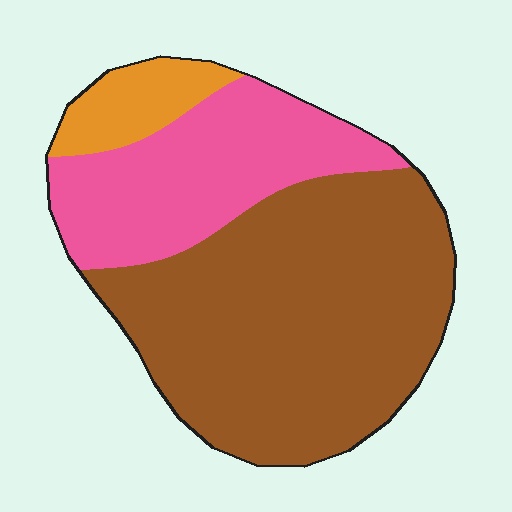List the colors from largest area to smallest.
From largest to smallest: brown, pink, orange.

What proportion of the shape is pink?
Pink takes up about one third (1/3) of the shape.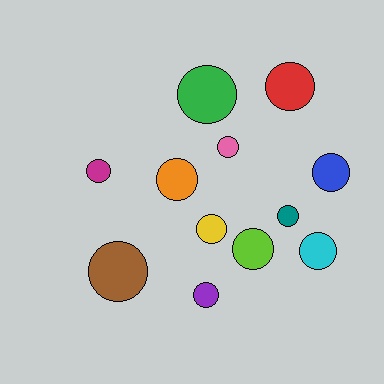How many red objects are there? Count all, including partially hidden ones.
There is 1 red object.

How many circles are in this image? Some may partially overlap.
There are 12 circles.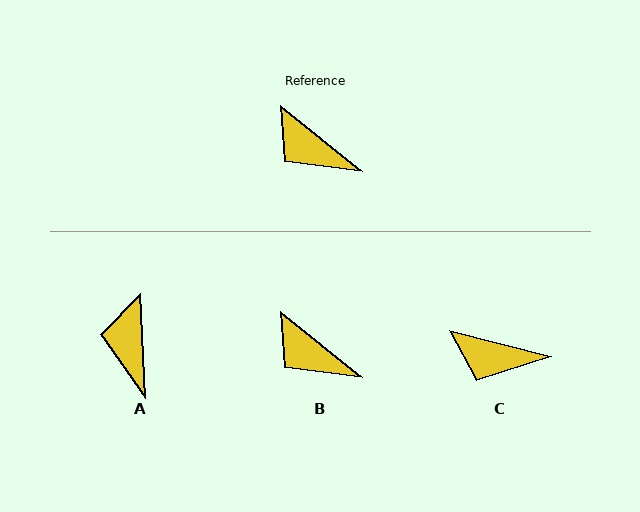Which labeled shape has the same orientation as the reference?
B.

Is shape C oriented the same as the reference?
No, it is off by about 24 degrees.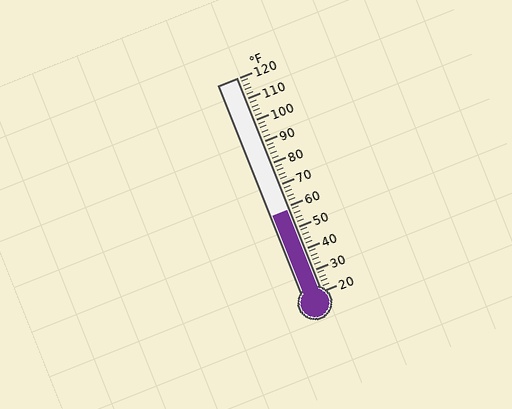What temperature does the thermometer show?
The thermometer shows approximately 58°F.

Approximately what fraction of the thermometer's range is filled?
The thermometer is filled to approximately 40% of its range.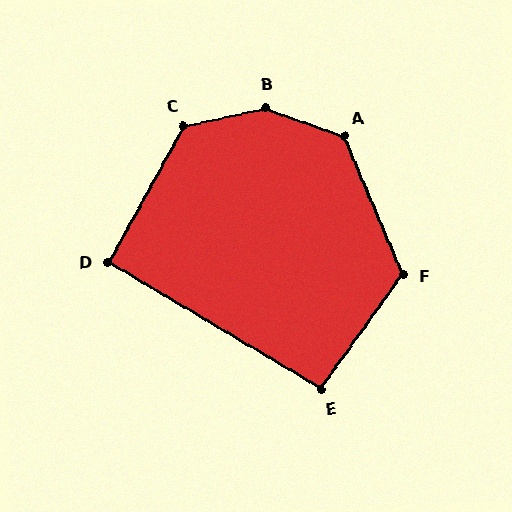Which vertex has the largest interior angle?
B, at approximately 147 degrees.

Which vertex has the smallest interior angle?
D, at approximately 92 degrees.